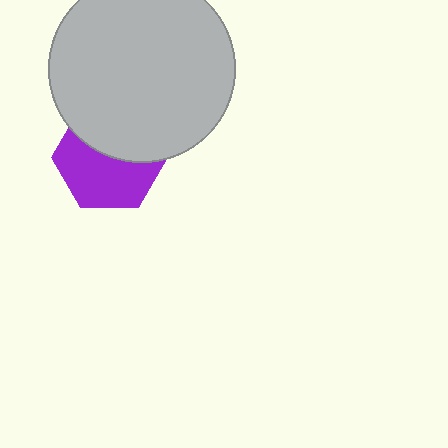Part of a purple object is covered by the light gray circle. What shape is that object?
It is a hexagon.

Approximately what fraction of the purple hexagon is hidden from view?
Roughly 44% of the purple hexagon is hidden behind the light gray circle.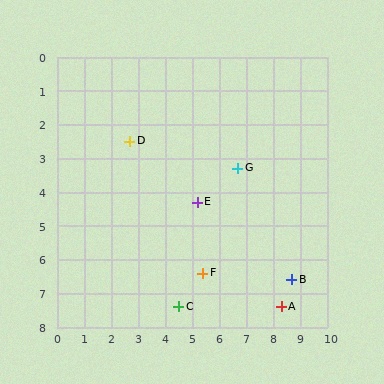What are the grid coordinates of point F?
Point F is at approximately (5.4, 6.4).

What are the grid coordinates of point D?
Point D is at approximately (2.7, 2.5).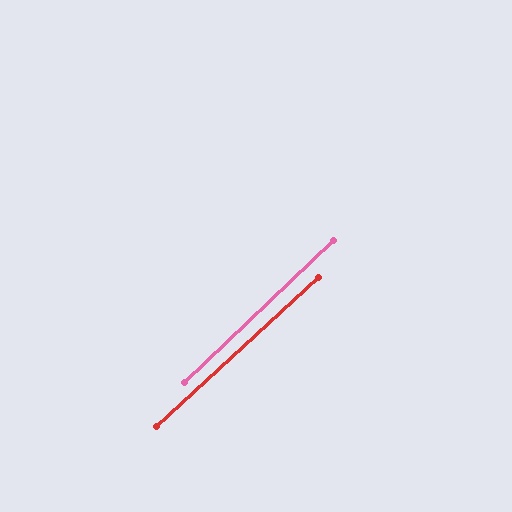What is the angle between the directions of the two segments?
Approximately 1 degree.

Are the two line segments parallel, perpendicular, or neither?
Parallel — their directions differ by only 1.2°.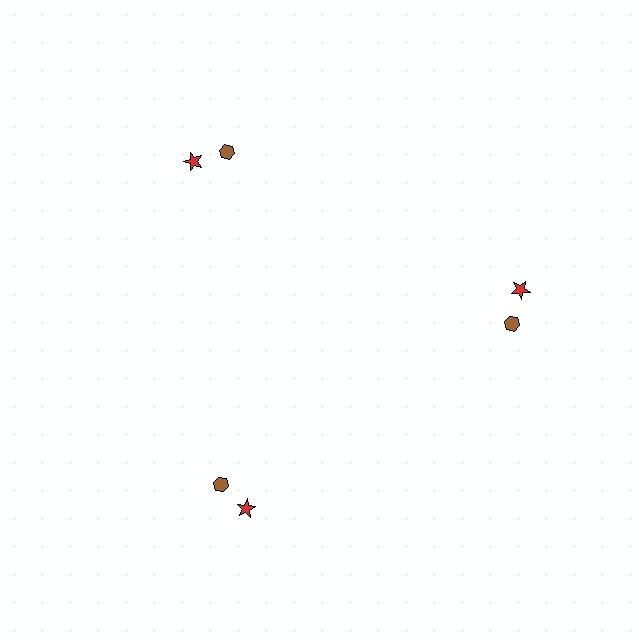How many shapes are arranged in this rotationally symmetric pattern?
There are 6 shapes, arranged in 3 groups of 2.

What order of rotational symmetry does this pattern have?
This pattern has 3-fold rotational symmetry.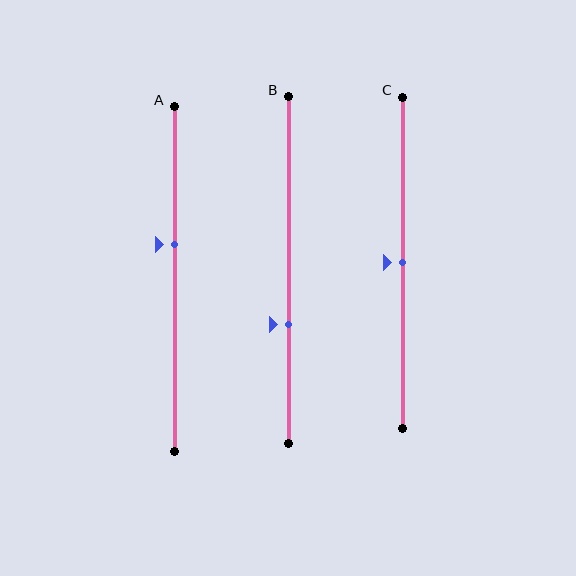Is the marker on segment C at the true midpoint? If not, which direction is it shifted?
Yes, the marker on segment C is at the true midpoint.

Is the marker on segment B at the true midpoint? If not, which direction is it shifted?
No, the marker on segment B is shifted downward by about 16% of the segment length.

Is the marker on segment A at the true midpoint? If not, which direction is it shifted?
No, the marker on segment A is shifted upward by about 10% of the segment length.